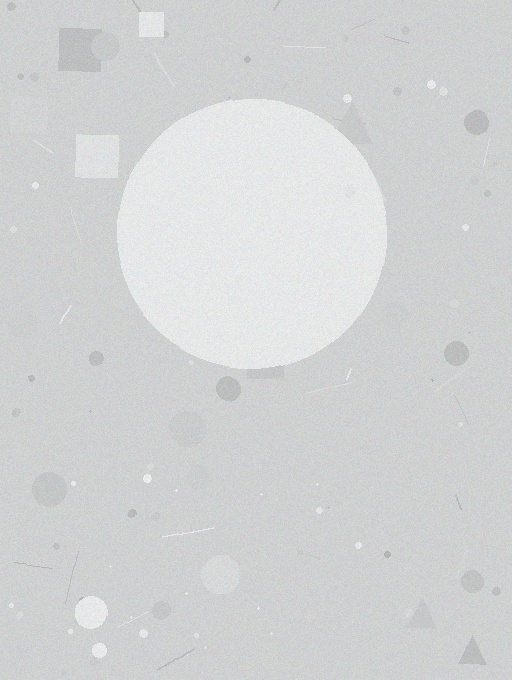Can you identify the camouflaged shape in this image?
The camouflaged shape is a circle.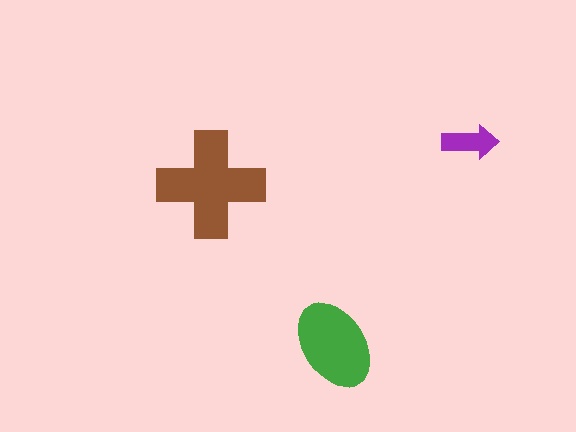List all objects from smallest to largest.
The purple arrow, the green ellipse, the brown cross.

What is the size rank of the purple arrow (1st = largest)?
3rd.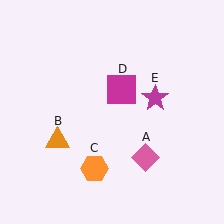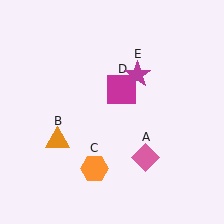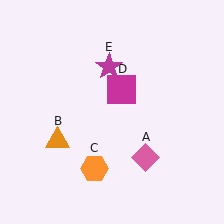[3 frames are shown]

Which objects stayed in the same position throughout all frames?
Pink diamond (object A) and orange triangle (object B) and orange hexagon (object C) and magenta square (object D) remained stationary.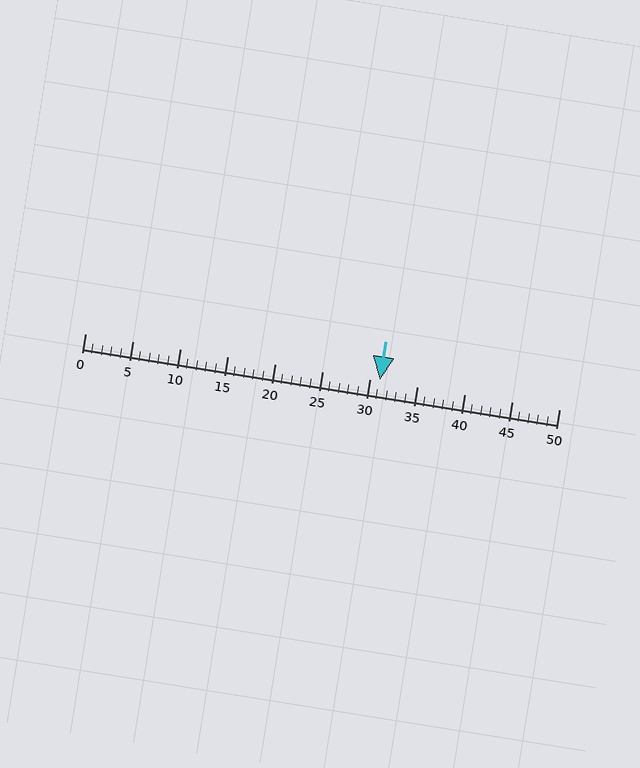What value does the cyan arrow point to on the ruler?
The cyan arrow points to approximately 31.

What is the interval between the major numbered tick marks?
The major tick marks are spaced 5 units apart.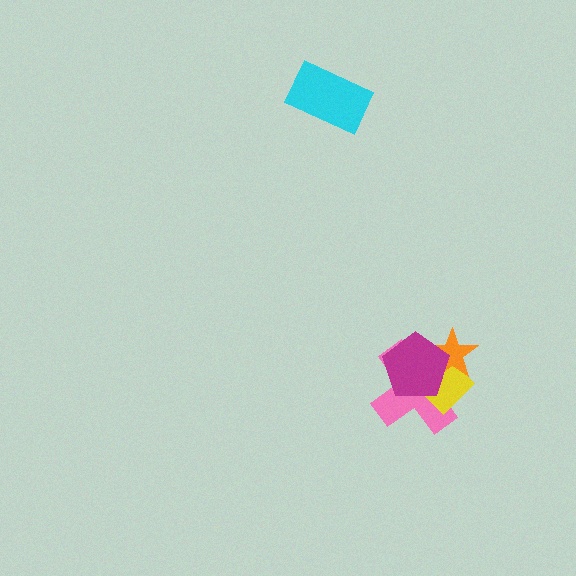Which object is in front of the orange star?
The magenta pentagon is in front of the orange star.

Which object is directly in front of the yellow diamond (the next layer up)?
The orange star is directly in front of the yellow diamond.